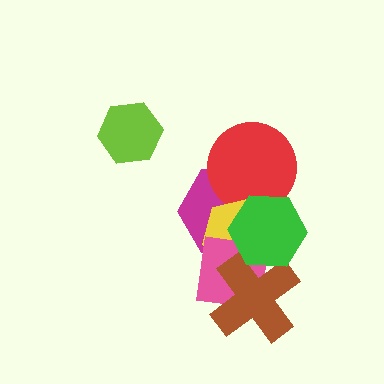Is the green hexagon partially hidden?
No, no other shape covers it.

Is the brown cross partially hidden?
Yes, it is partially covered by another shape.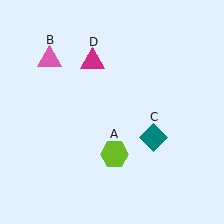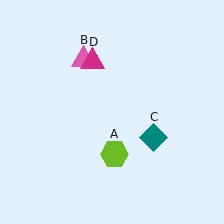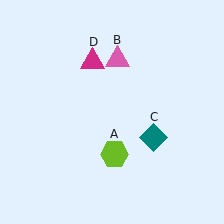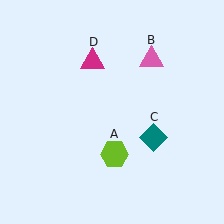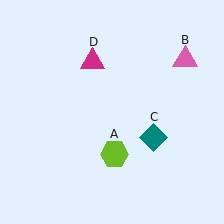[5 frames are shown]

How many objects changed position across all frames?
1 object changed position: pink triangle (object B).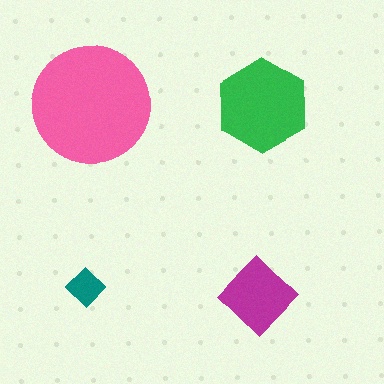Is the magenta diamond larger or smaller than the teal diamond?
Larger.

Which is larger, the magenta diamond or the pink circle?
The pink circle.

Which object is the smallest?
The teal diamond.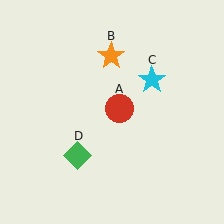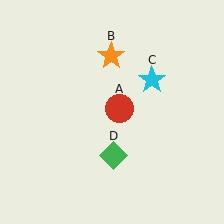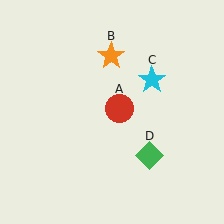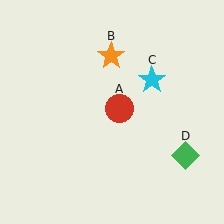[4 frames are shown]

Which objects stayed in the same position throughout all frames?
Red circle (object A) and orange star (object B) and cyan star (object C) remained stationary.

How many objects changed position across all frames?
1 object changed position: green diamond (object D).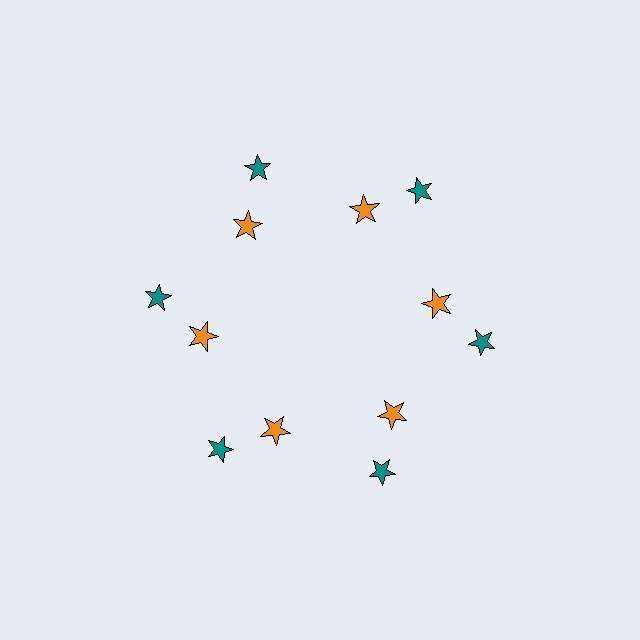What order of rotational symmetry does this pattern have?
This pattern has 6-fold rotational symmetry.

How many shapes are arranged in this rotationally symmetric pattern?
There are 12 shapes, arranged in 6 groups of 2.